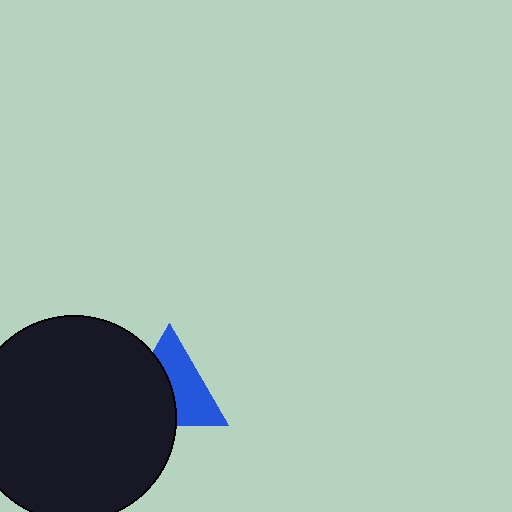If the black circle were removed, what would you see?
You would see the complete blue triangle.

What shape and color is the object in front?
The object in front is a black circle.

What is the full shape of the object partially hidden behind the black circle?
The partially hidden object is a blue triangle.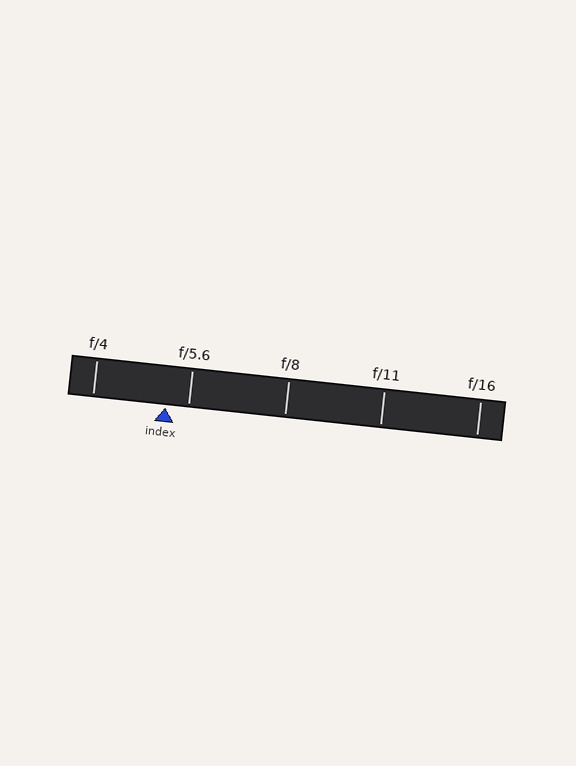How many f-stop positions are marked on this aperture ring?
There are 5 f-stop positions marked.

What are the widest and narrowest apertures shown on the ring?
The widest aperture shown is f/4 and the narrowest is f/16.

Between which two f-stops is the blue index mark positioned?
The index mark is between f/4 and f/5.6.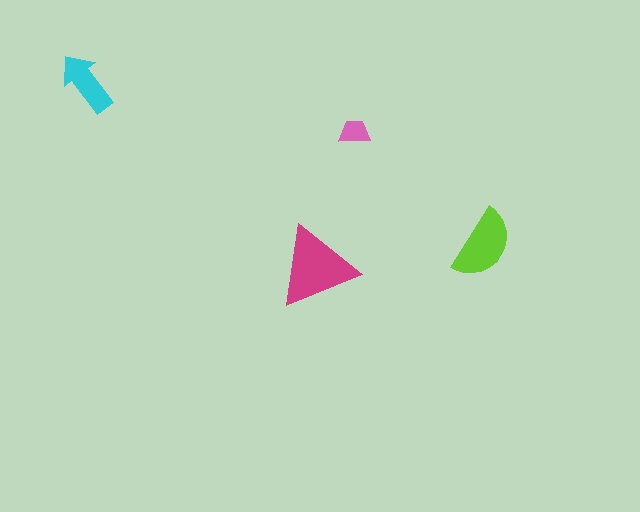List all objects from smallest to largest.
The pink trapezoid, the cyan arrow, the lime semicircle, the magenta triangle.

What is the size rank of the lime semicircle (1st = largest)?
2nd.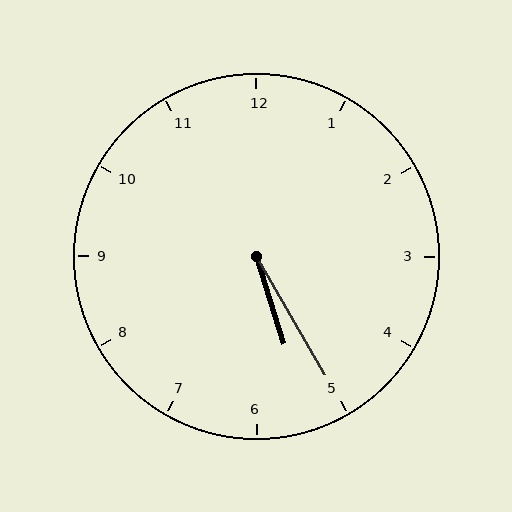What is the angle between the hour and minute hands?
Approximately 12 degrees.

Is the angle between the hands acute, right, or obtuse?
It is acute.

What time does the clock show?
5:25.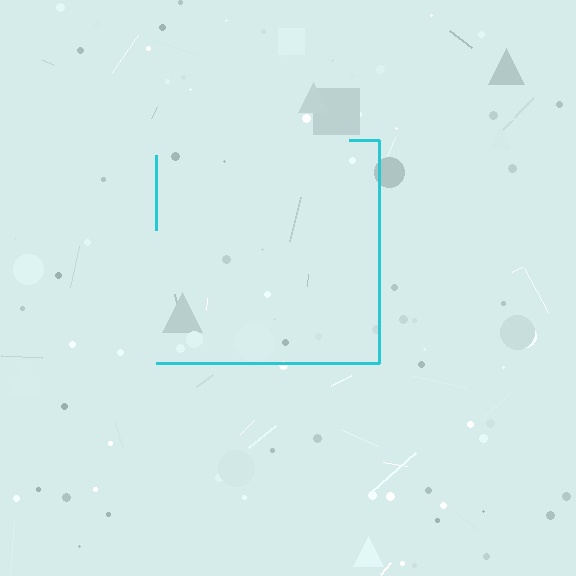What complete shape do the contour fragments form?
The contour fragments form a square.